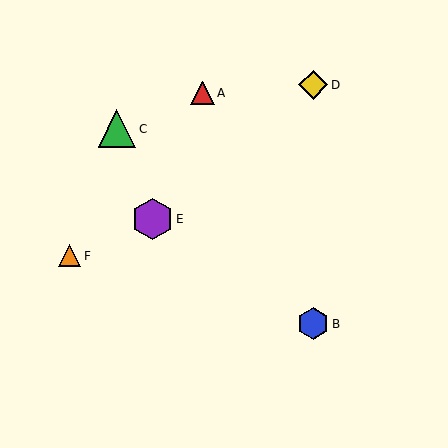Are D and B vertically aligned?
Yes, both are at x≈313.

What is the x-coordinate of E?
Object E is at x≈152.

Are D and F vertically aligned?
No, D is at x≈313 and F is at x≈69.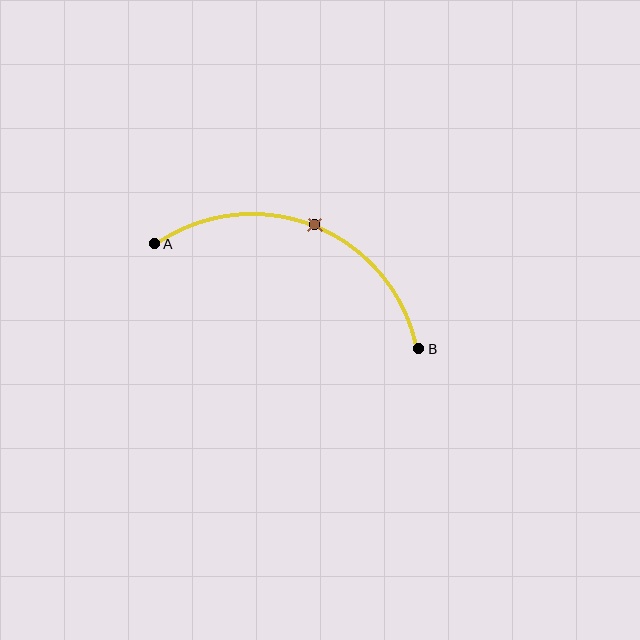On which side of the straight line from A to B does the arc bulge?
The arc bulges above the straight line connecting A and B.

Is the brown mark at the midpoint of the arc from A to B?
Yes. The brown mark lies on the arc at equal arc-length from both A and B — it is the arc midpoint.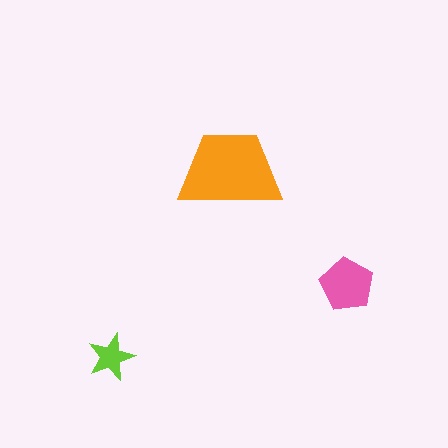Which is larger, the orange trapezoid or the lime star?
The orange trapezoid.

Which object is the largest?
The orange trapezoid.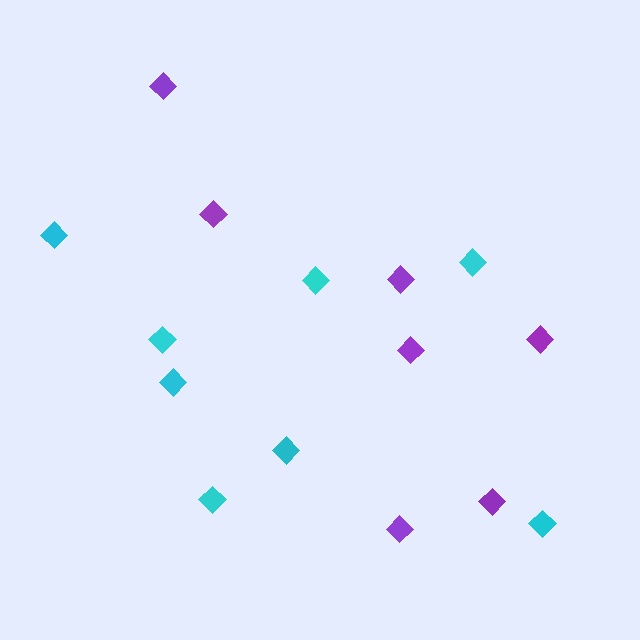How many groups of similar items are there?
There are 2 groups: one group of purple diamonds (7) and one group of cyan diamonds (8).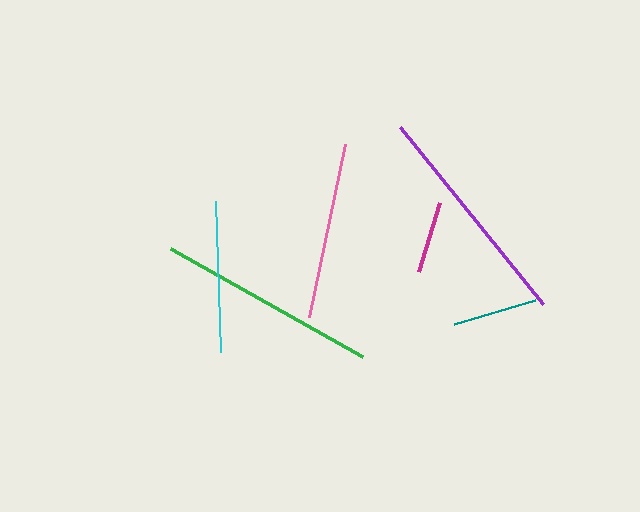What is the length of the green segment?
The green segment is approximately 220 pixels long.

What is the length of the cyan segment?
The cyan segment is approximately 151 pixels long.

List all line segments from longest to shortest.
From longest to shortest: purple, green, pink, cyan, teal, magenta.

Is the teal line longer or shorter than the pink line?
The pink line is longer than the teal line.